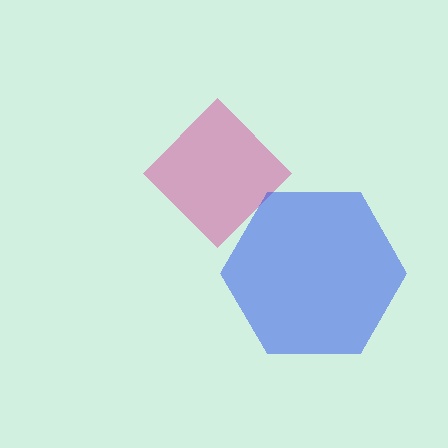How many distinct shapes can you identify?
There are 2 distinct shapes: a magenta diamond, a blue hexagon.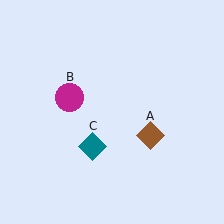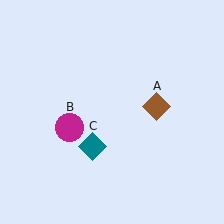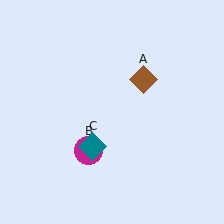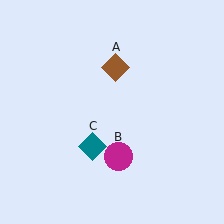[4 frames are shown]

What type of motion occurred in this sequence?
The brown diamond (object A), magenta circle (object B) rotated counterclockwise around the center of the scene.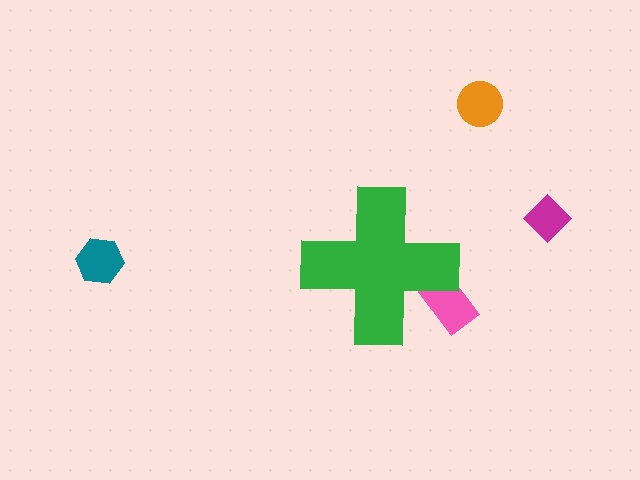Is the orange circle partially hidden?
No, the orange circle is fully visible.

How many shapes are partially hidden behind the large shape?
1 shape is partially hidden.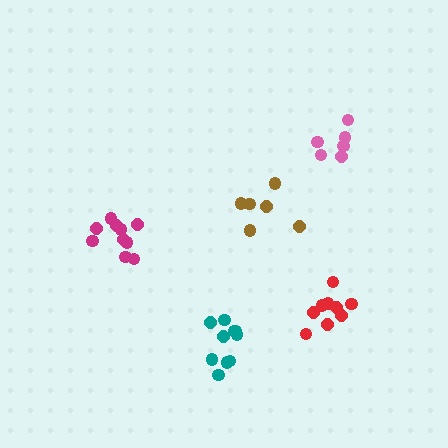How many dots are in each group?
Group 1: 10 dots, Group 2: 10 dots, Group 3: 6 dots, Group 4: 9 dots, Group 5: 6 dots (41 total).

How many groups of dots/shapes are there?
There are 5 groups.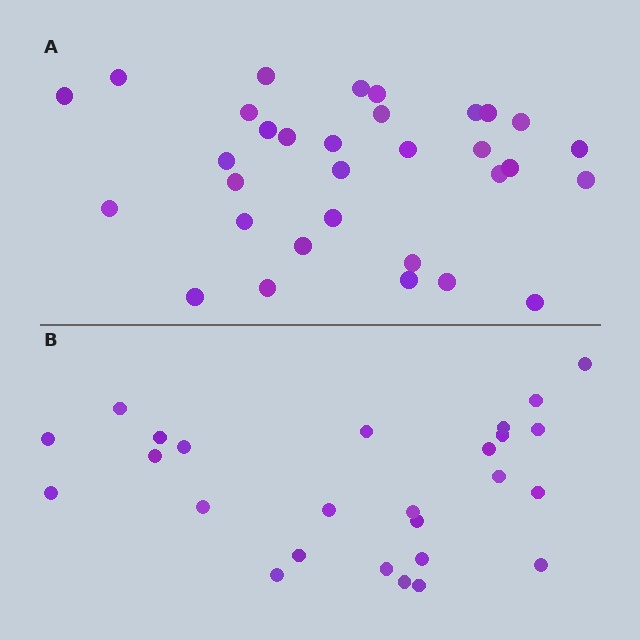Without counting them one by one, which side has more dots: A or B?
Region A (the top region) has more dots.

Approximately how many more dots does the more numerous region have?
Region A has about 6 more dots than region B.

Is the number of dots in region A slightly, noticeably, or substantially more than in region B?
Region A has only slightly more — the two regions are fairly close. The ratio is roughly 1.2 to 1.